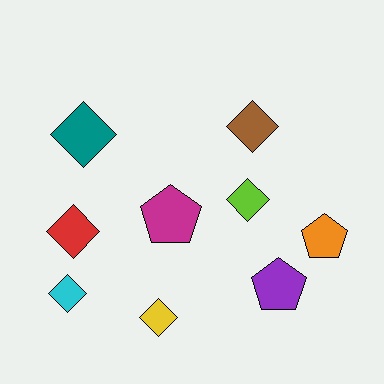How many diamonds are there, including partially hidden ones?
There are 6 diamonds.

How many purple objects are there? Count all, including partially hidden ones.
There is 1 purple object.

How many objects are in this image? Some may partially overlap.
There are 9 objects.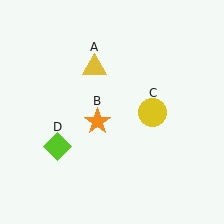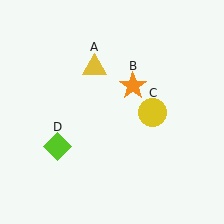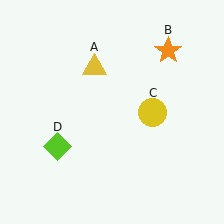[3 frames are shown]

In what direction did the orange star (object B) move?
The orange star (object B) moved up and to the right.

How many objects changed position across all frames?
1 object changed position: orange star (object B).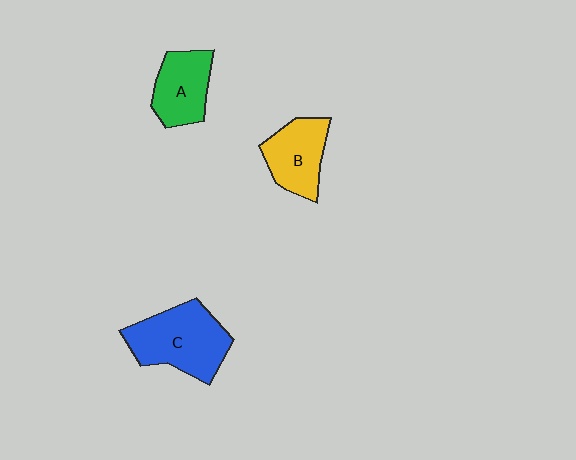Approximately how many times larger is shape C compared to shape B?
Approximately 1.4 times.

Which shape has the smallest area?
Shape A (green).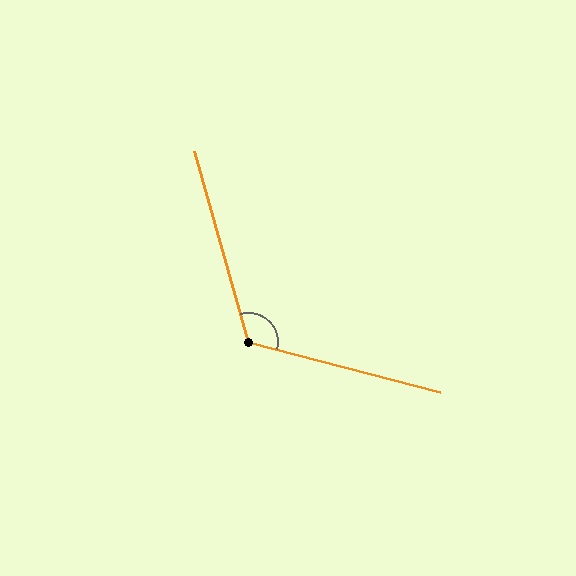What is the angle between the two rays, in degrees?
Approximately 121 degrees.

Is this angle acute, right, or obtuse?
It is obtuse.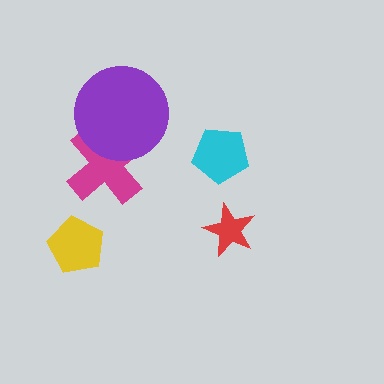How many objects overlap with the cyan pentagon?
0 objects overlap with the cyan pentagon.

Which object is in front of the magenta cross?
The purple circle is in front of the magenta cross.